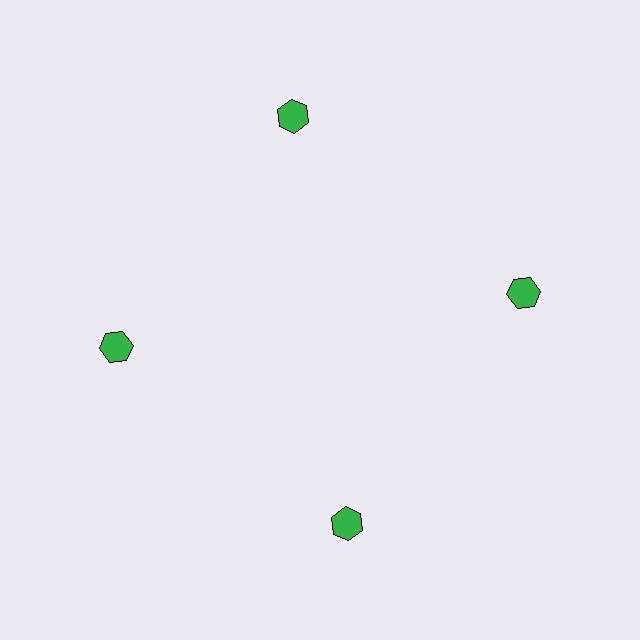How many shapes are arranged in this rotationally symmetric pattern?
There are 4 shapes, arranged in 4 groups of 1.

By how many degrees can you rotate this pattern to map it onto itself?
The pattern maps onto itself every 90 degrees of rotation.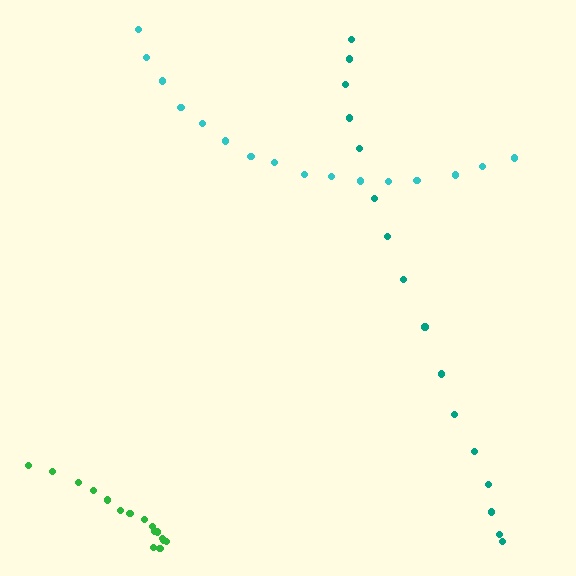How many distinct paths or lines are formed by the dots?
There are 3 distinct paths.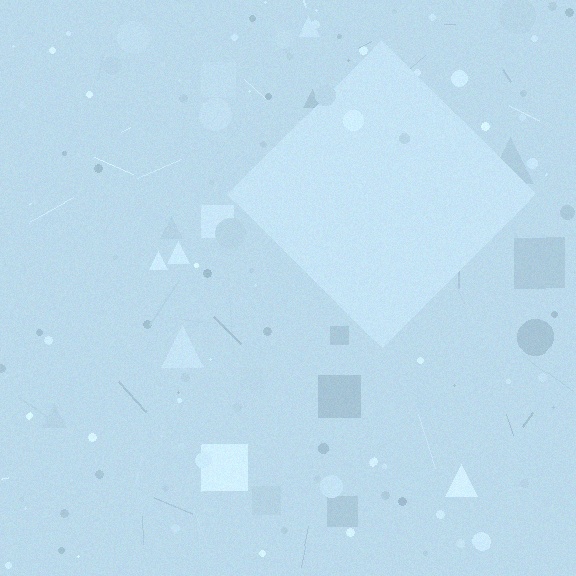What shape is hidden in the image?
A diamond is hidden in the image.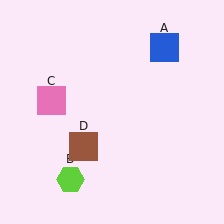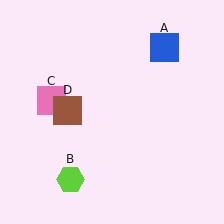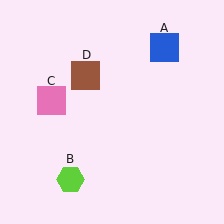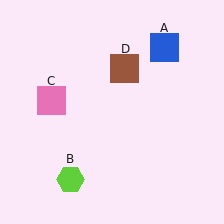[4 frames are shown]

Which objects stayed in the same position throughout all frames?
Blue square (object A) and lime hexagon (object B) and pink square (object C) remained stationary.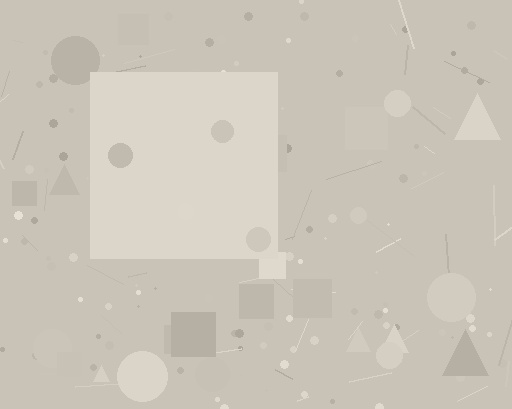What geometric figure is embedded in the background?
A square is embedded in the background.